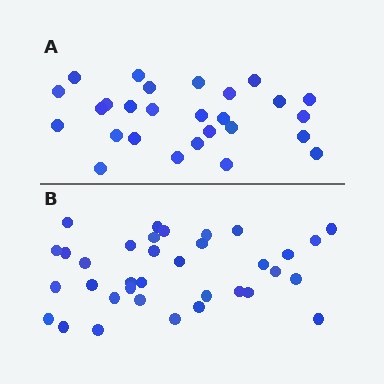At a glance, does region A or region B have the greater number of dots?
Region B (the bottom region) has more dots.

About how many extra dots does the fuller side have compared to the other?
Region B has roughly 8 or so more dots than region A.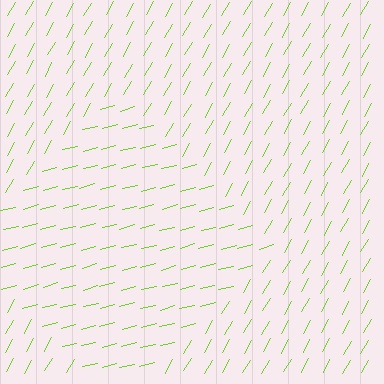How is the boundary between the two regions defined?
The boundary is defined purely by a change in line orientation (approximately 45 degrees difference). All lines are the same color and thickness.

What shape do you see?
I see a diamond.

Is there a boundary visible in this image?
Yes, there is a texture boundary formed by a change in line orientation.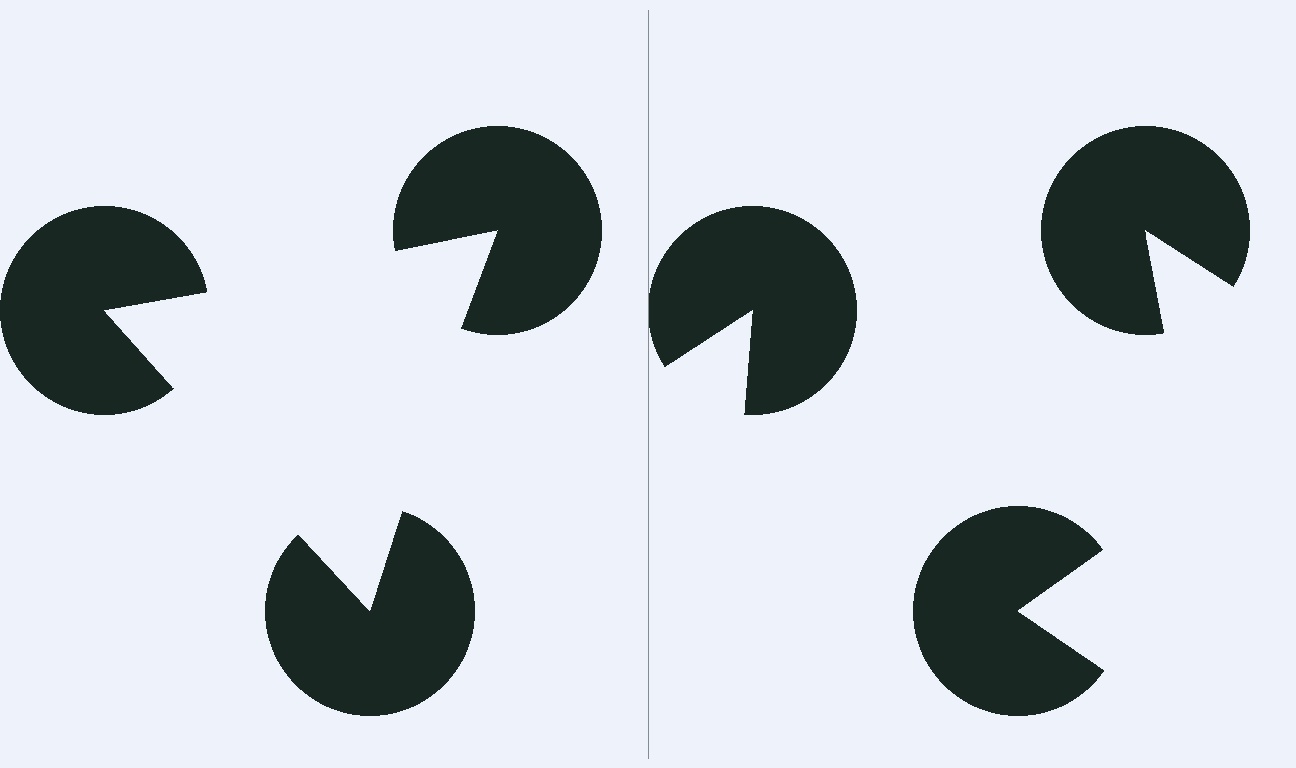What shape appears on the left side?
An illusory triangle.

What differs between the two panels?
The pac-man discs are positioned identically on both sides; only the wedge orientations differ. On the left they align to a triangle; on the right they are misaligned.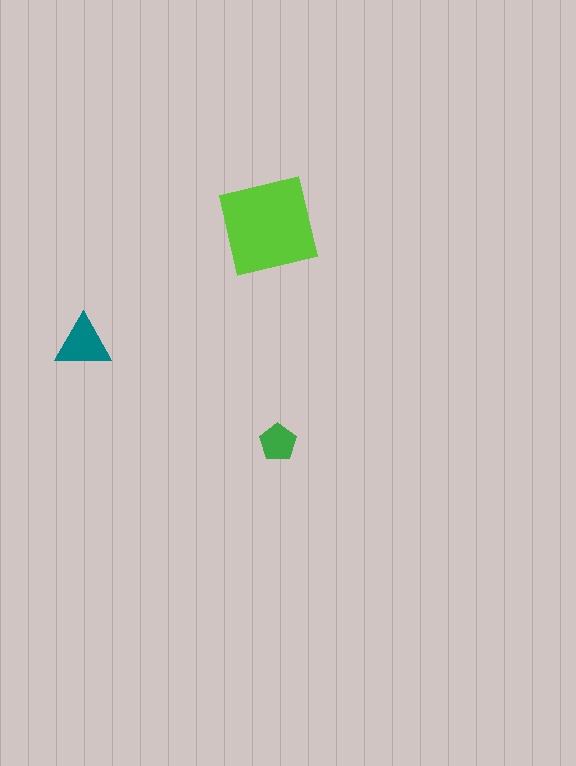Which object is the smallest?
The green pentagon.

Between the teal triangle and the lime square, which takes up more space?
The lime square.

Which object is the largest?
The lime square.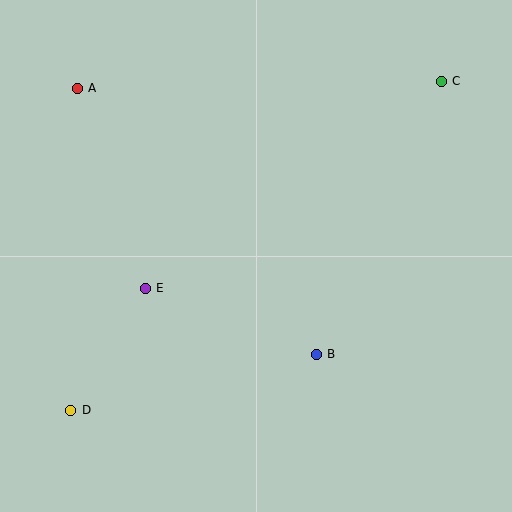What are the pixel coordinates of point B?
Point B is at (316, 354).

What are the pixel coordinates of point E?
Point E is at (145, 288).